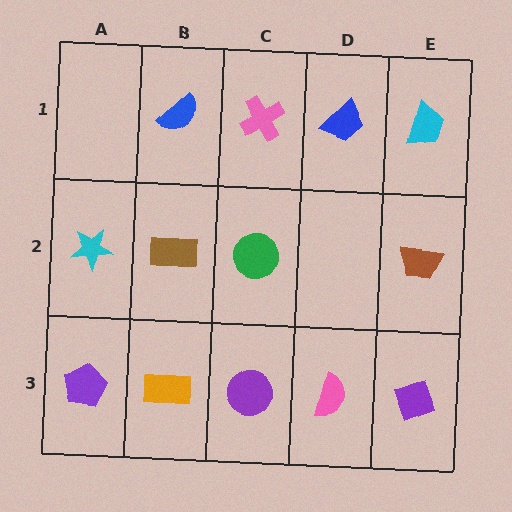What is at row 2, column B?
A brown rectangle.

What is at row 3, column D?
A pink semicircle.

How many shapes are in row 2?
4 shapes.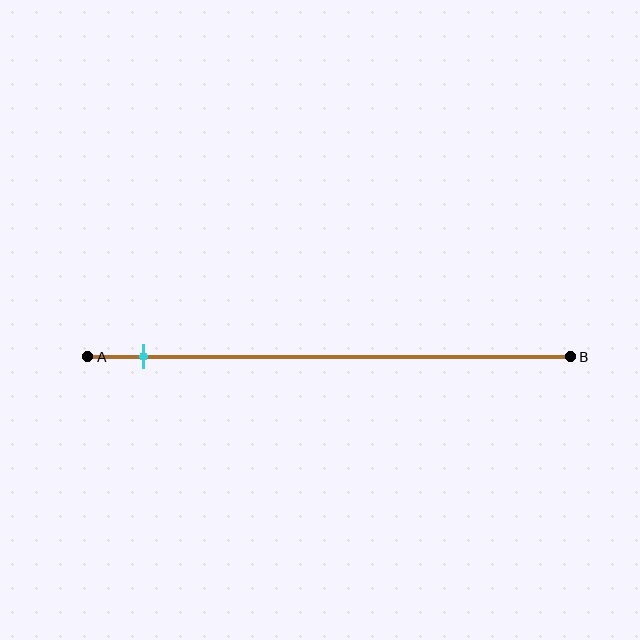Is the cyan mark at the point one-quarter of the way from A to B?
No, the mark is at about 10% from A, not at the 25% one-quarter point.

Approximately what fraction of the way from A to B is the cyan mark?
The cyan mark is approximately 10% of the way from A to B.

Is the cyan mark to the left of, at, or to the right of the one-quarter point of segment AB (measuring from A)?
The cyan mark is to the left of the one-quarter point of segment AB.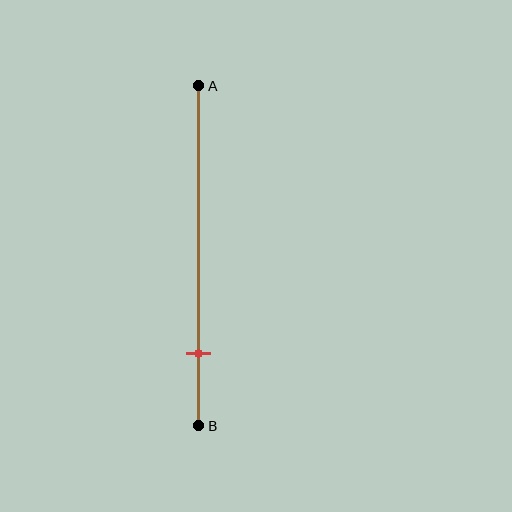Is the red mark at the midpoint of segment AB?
No, the mark is at about 80% from A, not at the 50% midpoint.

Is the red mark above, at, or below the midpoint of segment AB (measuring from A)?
The red mark is below the midpoint of segment AB.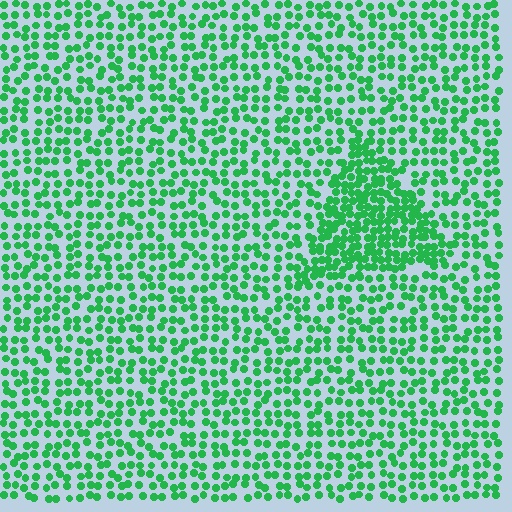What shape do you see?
I see a triangle.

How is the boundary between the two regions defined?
The boundary is defined by a change in element density (approximately 1.9x ratio). All elements are the same color, size, and shape.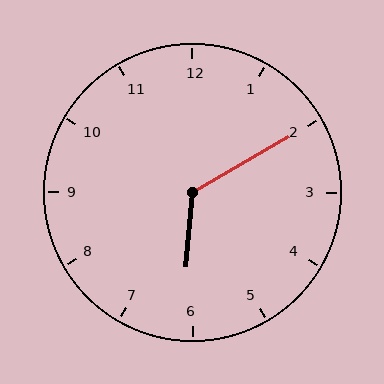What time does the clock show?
6:10.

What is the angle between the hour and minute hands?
Approximately 125 degrees.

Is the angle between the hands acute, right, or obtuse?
It is obtuse.